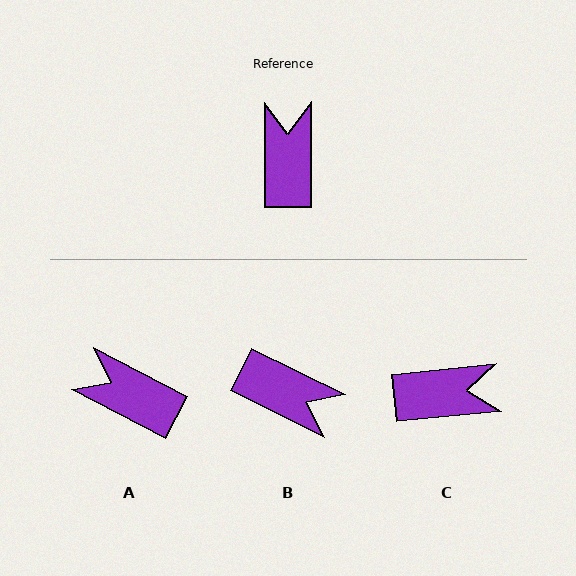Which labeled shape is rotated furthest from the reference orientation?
B, about 117 degrees away.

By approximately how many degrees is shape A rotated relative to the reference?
Approximately 62 degrees counter-clockwise.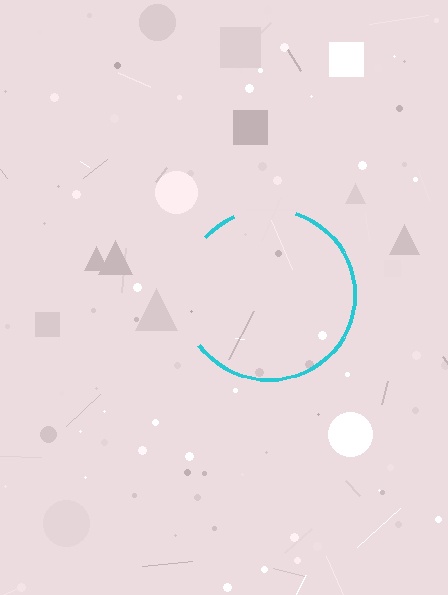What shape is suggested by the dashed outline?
The dashed outline suggests a circle.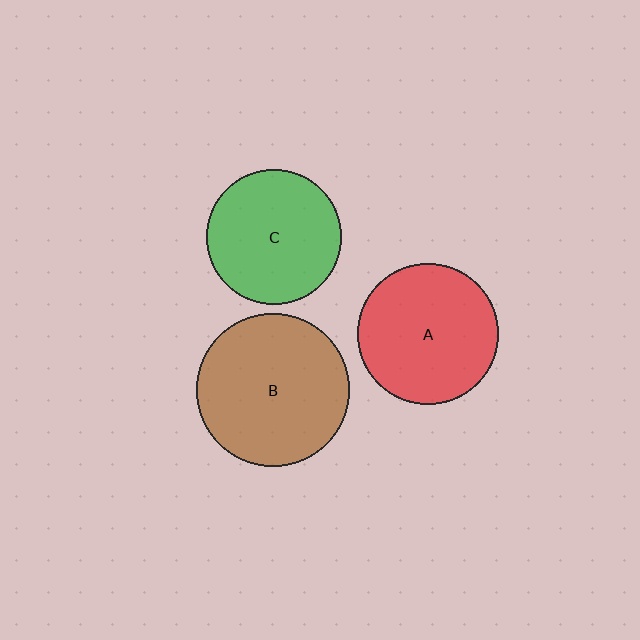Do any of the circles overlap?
No, none of the circles overlap.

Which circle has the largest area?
Circle B (brown).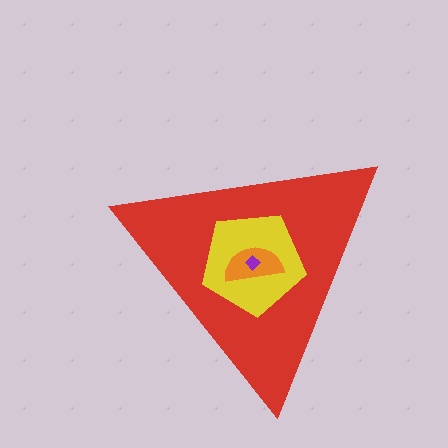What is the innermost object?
The purple diamond.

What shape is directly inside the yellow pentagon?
The orange semicircle.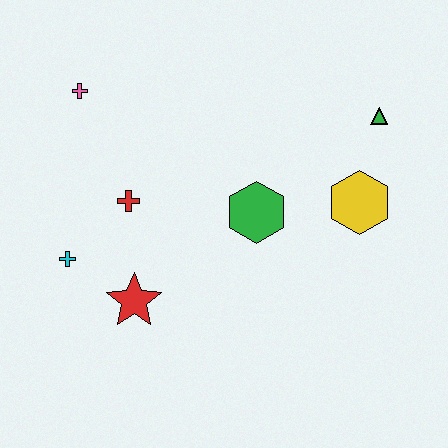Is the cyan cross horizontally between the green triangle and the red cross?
No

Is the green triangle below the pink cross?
Yes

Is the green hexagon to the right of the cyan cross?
Yes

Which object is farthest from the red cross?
The green triangle is farthest from the red cross.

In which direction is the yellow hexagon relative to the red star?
The yellow hexagon is to the right of the red star.